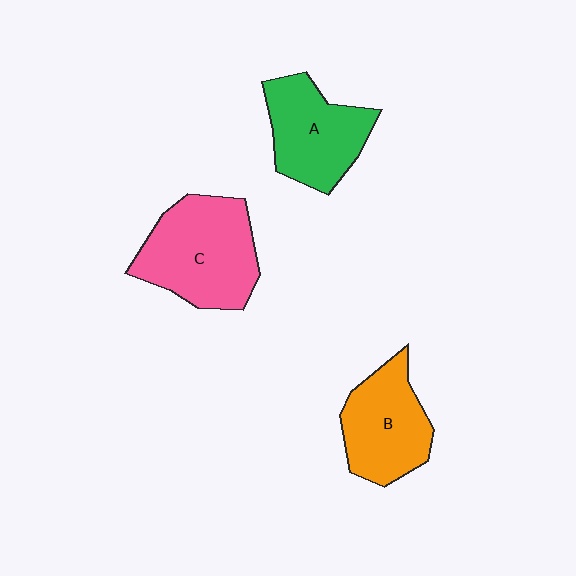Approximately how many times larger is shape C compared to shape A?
Approximately 1.3 times.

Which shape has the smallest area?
Shape B (orange).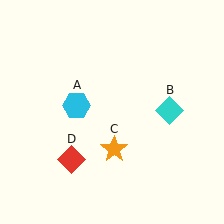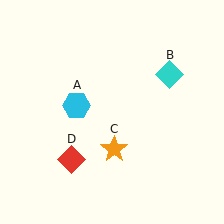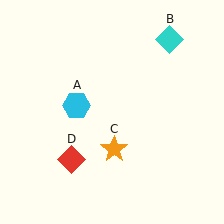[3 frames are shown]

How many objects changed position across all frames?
1 object changed position: cyan diamond (object B).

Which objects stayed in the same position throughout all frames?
Cyan hexagon (object A) and orange star (object C) and red diamond (object D) remained stationary.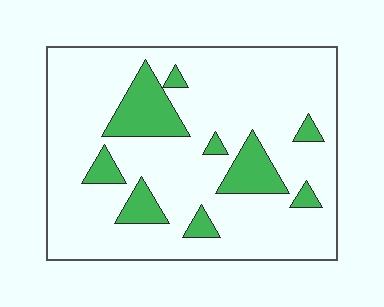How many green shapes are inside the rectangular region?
9.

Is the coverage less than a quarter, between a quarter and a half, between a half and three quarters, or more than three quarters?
Less than a quarter.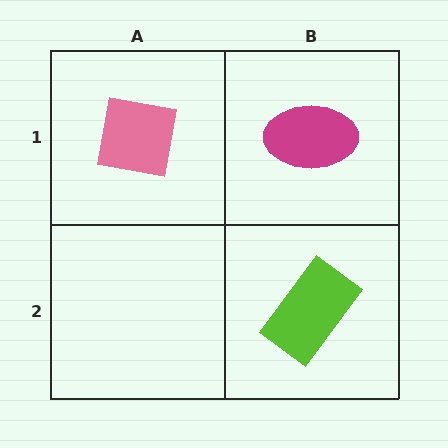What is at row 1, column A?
A pink square.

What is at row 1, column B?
A magenta ellipse.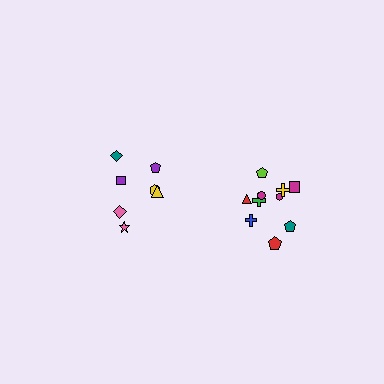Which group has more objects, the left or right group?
The right group.